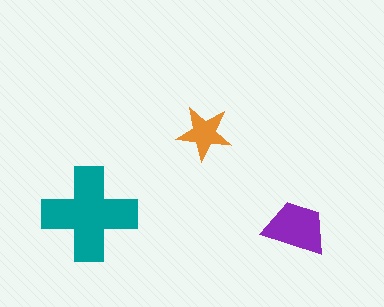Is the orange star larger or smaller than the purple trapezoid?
Smaller.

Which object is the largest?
The teal cross.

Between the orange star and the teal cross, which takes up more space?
The teal cross.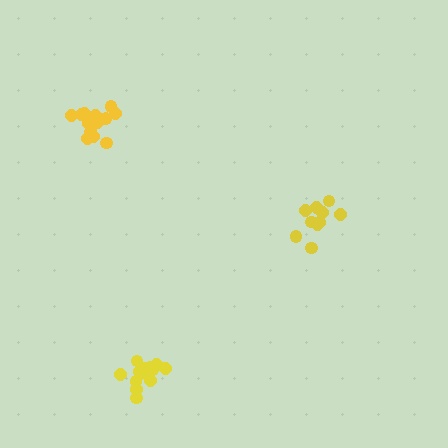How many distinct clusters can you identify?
There are 3 distinct clusters.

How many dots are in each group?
Group 1: 10 dots, Group 2: 16 dots, Group 3: 16 dots (42 total).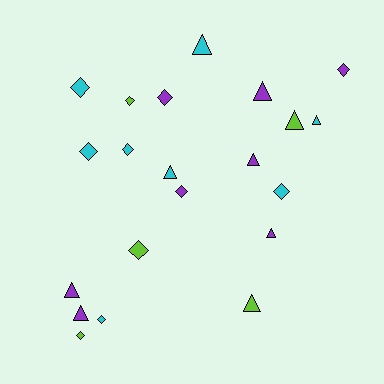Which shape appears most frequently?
Diamond, with 11 objects.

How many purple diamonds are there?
There are 3 purple diamonds.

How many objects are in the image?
There are 21 objects.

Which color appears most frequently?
Cyan, with 8 objects.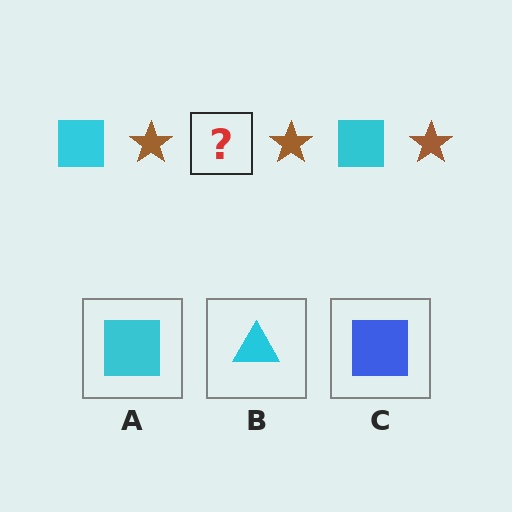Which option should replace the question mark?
Option A.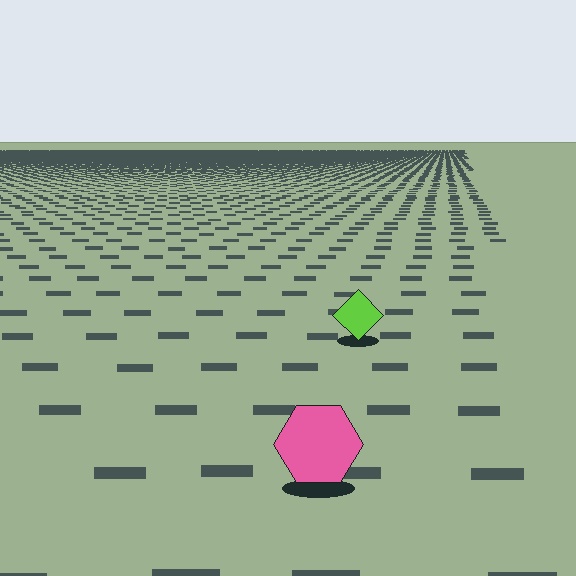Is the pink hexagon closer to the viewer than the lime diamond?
Yes. The pink hexagon is closer — you can tell from the texture gradient: the ground texture is coarser near it.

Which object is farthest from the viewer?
The lime diamond is farthest from the viewer. It appears smaller and the ground texture around it is denser.